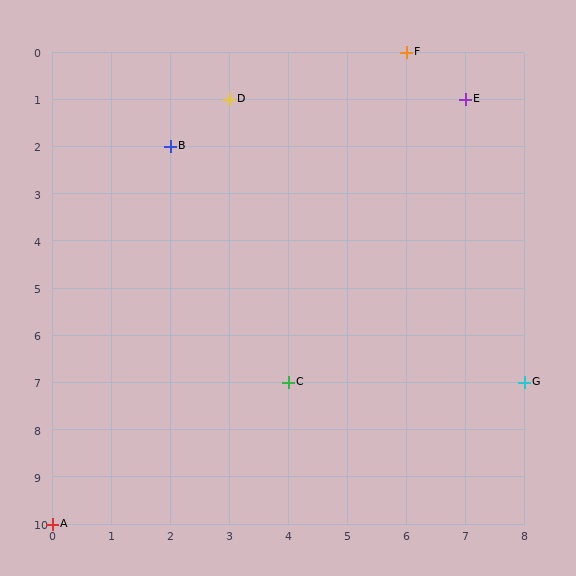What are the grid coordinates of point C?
Point C is at grid coordinates (4, 7).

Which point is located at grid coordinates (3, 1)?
Point D is at (3, 1).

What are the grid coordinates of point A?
Point A is at grid coordinates (0, 10).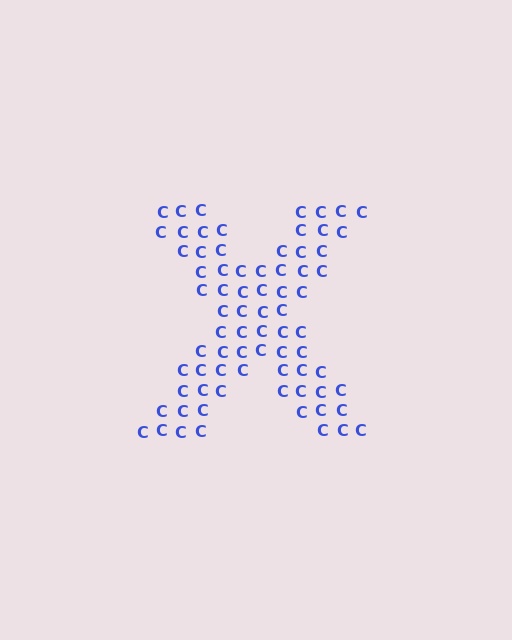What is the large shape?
The large shape is the letter X.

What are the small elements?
The small elements are letter C's.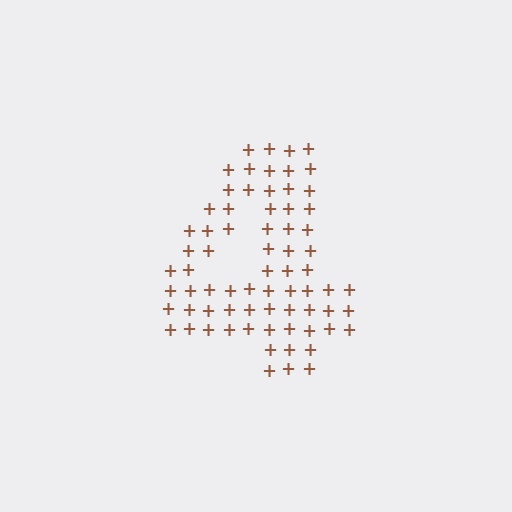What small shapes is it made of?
It is made of small plus signs.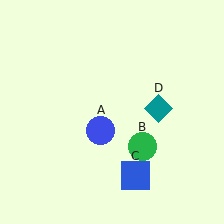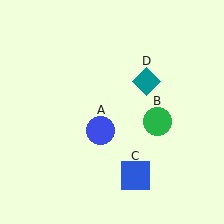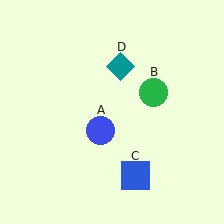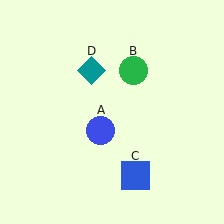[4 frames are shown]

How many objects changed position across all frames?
2 objects changed position: green circle (object B), teal diamond (object D).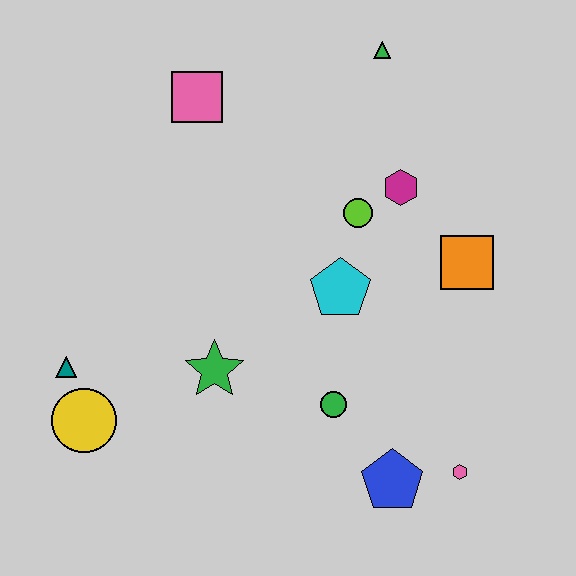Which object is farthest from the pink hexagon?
The pink square is farthest from the pink hexagon.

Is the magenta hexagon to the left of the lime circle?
No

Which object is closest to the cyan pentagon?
The lime circle is closest to the cyan pentagon.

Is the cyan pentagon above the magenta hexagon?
No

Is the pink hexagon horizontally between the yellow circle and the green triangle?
No